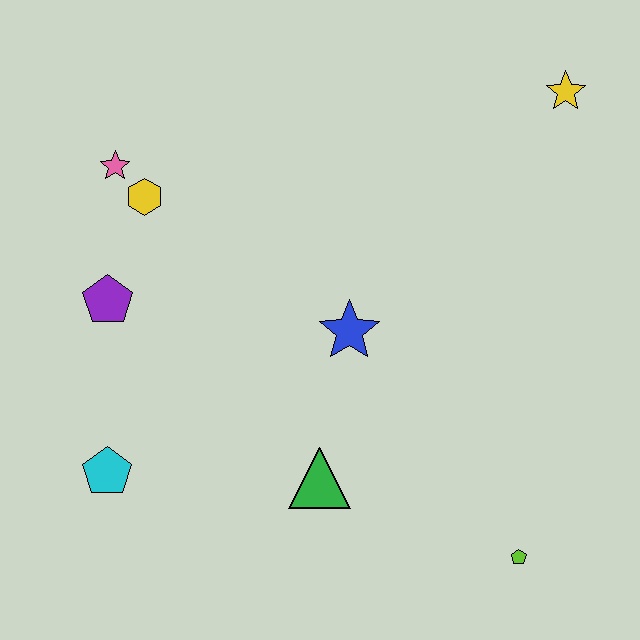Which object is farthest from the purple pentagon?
The yellow star is farthest from the purple pentagon.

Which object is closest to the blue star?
The green triangle is closest to the blue star.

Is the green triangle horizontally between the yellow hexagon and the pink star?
No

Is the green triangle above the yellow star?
No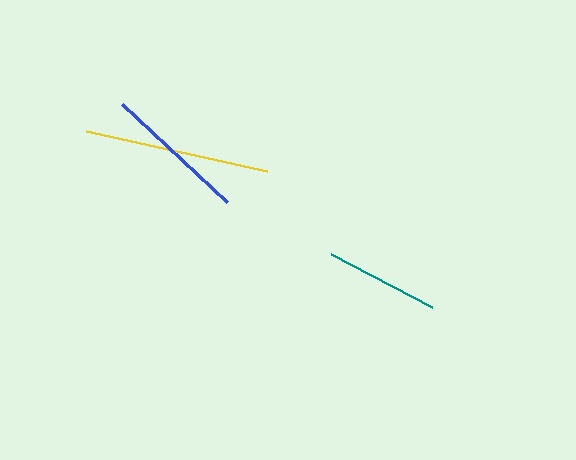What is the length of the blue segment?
The blue segment is approximately 144 pixels long.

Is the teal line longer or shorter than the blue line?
The blue line is longer than the teal line.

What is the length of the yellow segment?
The yellow segment is approximately 185 pixels long.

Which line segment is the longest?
The yellow line is the longest at approximately 185 pixels.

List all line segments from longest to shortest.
From longest to shortest: yellow, blue, teal.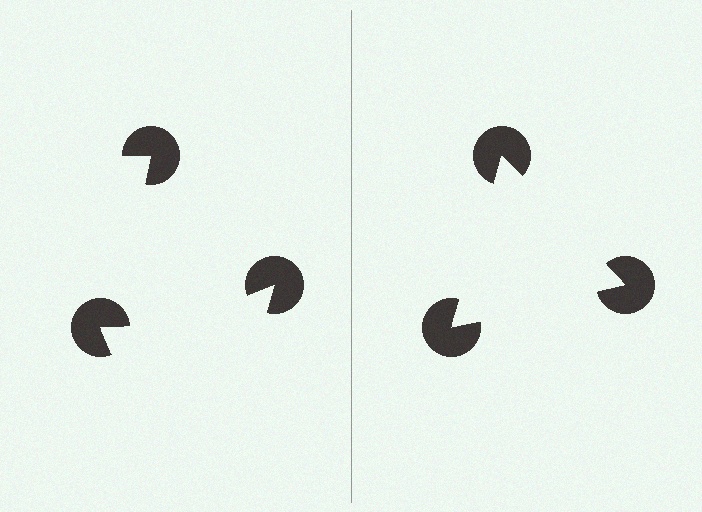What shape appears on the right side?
An illusory triangle.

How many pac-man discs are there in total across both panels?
6 — 3 on each side.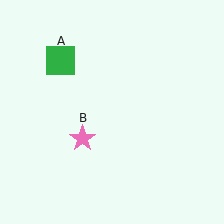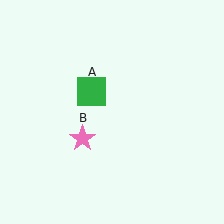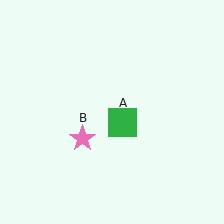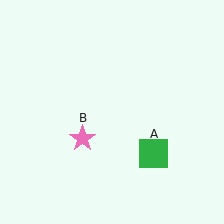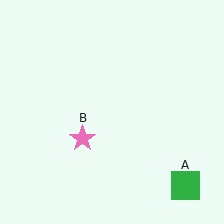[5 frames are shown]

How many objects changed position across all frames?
1 object changed position: green square (object A).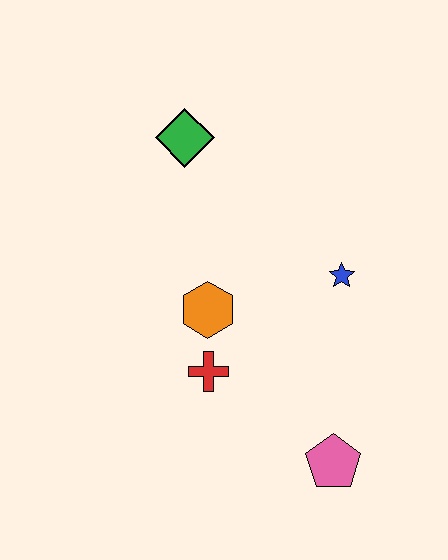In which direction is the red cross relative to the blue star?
The red cross is to the left of the blue star.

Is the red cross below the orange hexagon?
Yes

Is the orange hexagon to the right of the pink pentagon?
No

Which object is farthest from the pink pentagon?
The green diamond is farthest from the pink pentagon.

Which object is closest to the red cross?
The orange hexagon is closest to the red cross.